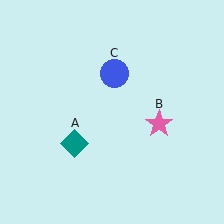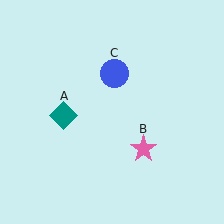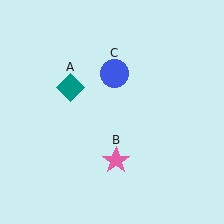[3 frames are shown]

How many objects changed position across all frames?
2 objects changed position: teal diamond (object A), pink star (object B).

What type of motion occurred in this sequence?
The teal diamond (object A), pink star (object B) rotated clockwise around the center of the scene.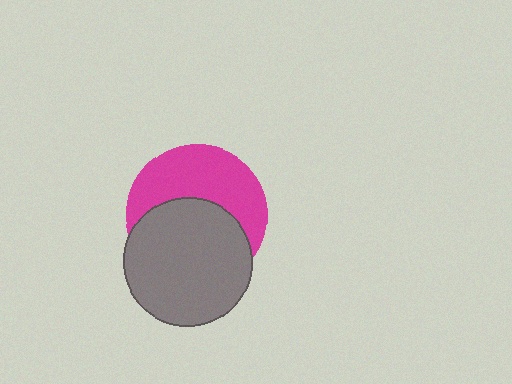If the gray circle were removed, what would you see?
You would see the complete magenta circle.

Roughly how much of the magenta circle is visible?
About half of it is visible (roughly 49%).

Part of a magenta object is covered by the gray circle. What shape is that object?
It is a circle.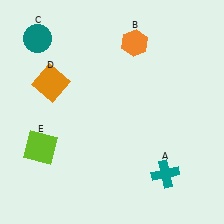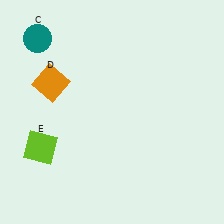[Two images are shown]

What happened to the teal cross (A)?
The teal cross (A) was removed in Image 2. It was in the bottom-right area of Image 1.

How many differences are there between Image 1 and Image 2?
There are 2 differences between the two images.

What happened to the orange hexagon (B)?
The orange hexagon (B) was removed in Image 2. It was in the top-right area of Image 1.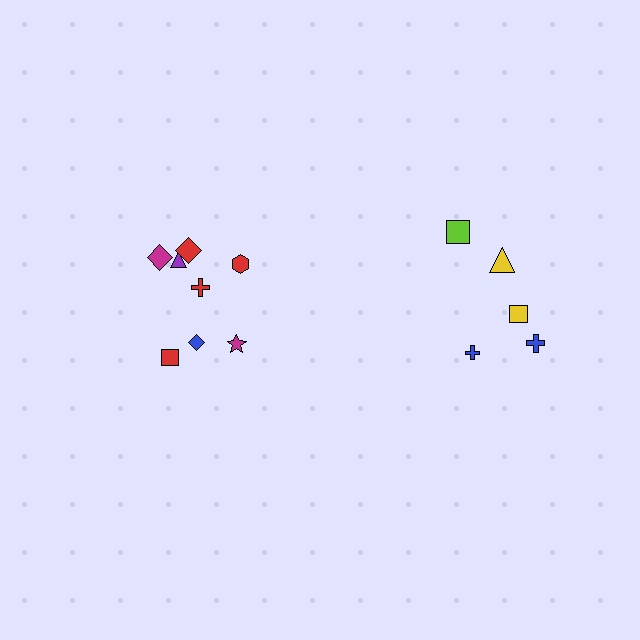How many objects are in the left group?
There are 8 objects.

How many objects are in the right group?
There are 5 objects.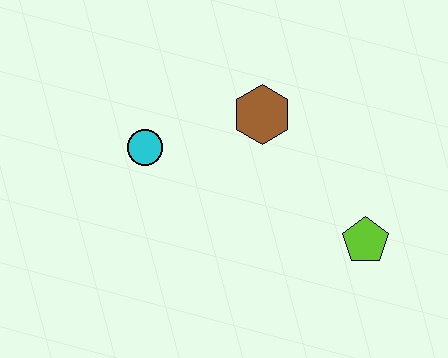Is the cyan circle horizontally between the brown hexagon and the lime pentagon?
No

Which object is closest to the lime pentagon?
The brown hexagon is closest to the lime pentagon.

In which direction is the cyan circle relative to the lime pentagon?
The cyan circle is to the left of the lime pentagon.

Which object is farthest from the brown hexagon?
The lime pentagon is farthest from the brown hexagon.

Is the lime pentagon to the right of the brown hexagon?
Yes